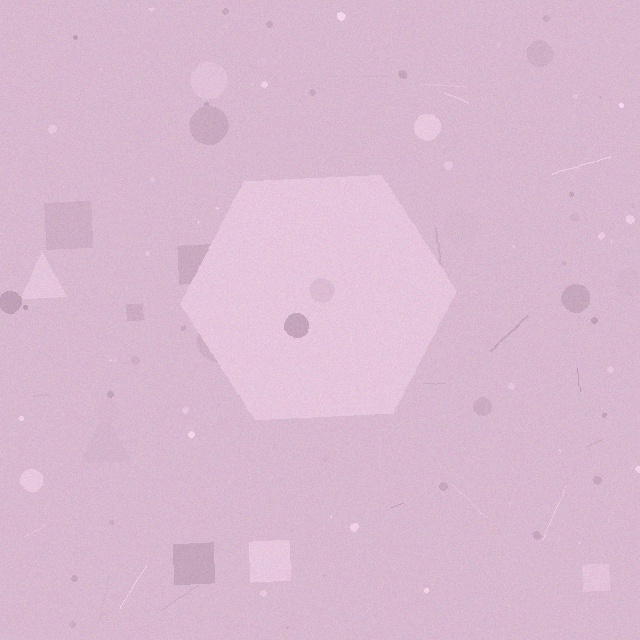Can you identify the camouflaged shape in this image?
The camouflaged shape is a hexagon.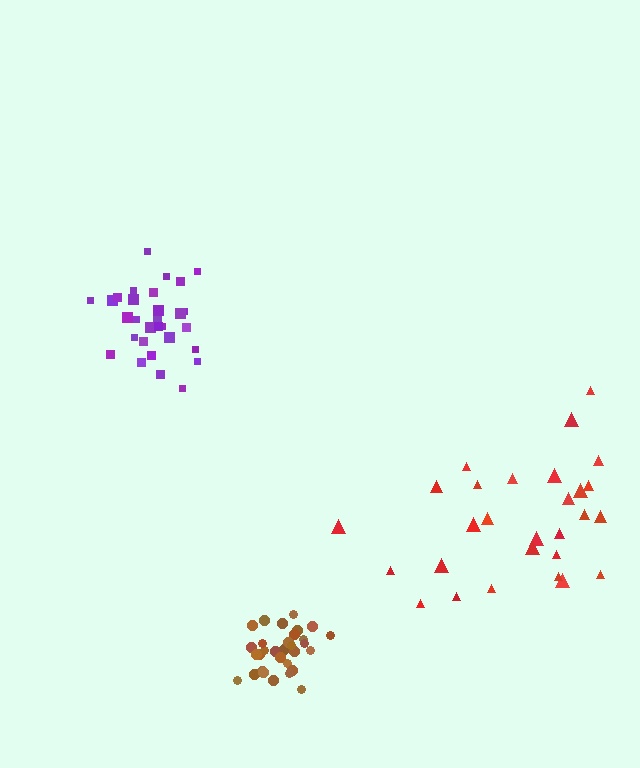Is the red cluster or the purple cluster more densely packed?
Purple.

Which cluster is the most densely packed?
Brown.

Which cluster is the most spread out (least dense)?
Red.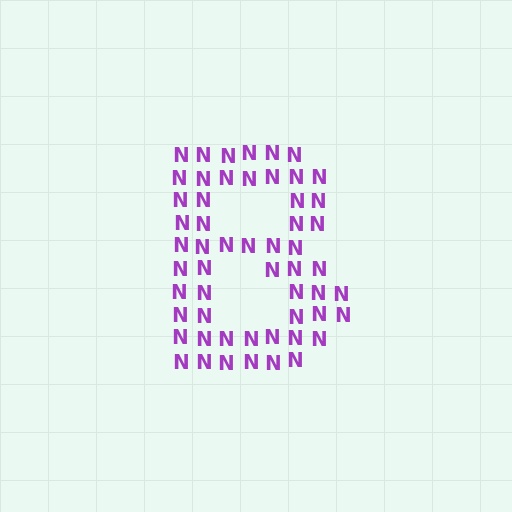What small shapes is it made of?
It is made of small letter N's.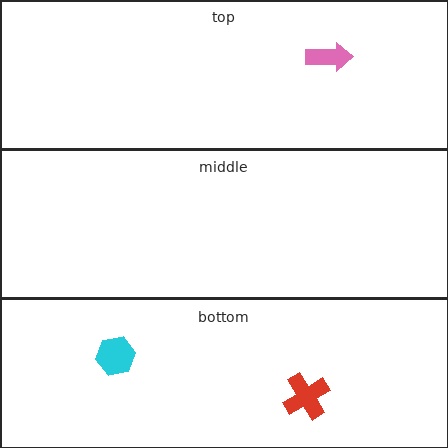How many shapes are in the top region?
1.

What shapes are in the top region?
The pink arrow.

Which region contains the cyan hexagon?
The bottom region.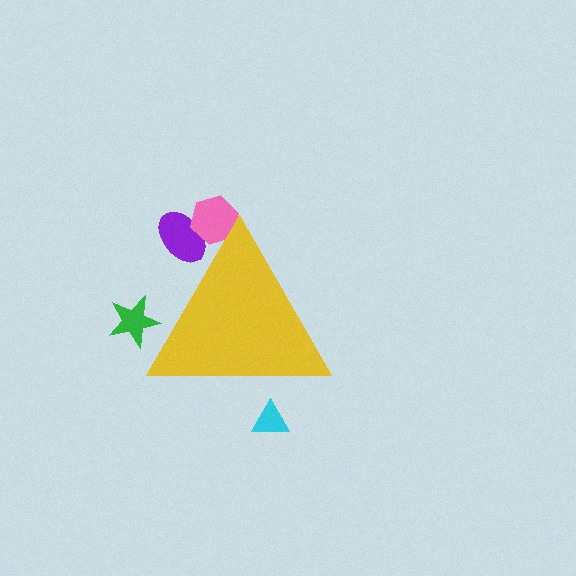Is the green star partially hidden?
Yes, the green star is partially hidden behind the yellow triangle.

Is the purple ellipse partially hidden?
Yes, the purple ellipse is partially hidden behind the yellow triangle.